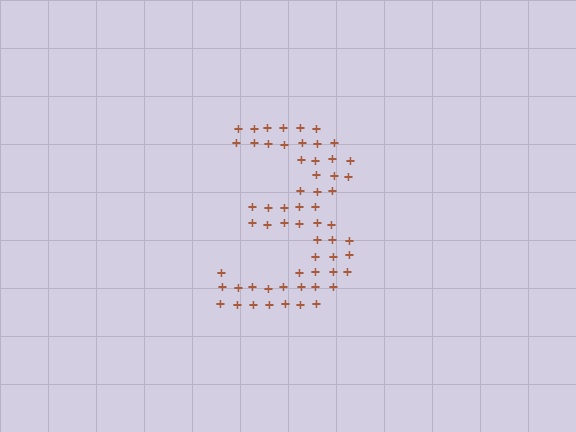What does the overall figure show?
The overall figure shows the digit 3.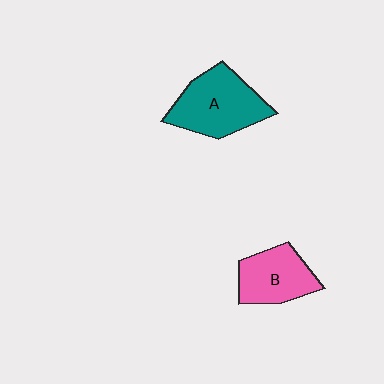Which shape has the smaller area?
Shape B (pink).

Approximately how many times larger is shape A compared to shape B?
Approximately 1.4 times.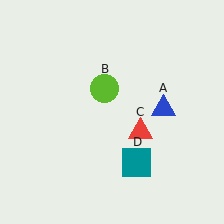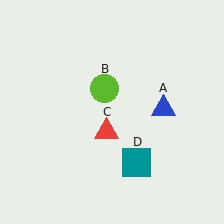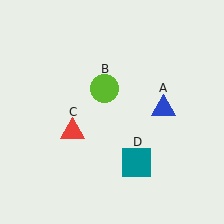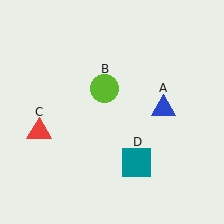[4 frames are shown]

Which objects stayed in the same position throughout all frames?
Blue triangle (object A) and lime circle (object B) and teal square (object D) remained stationary.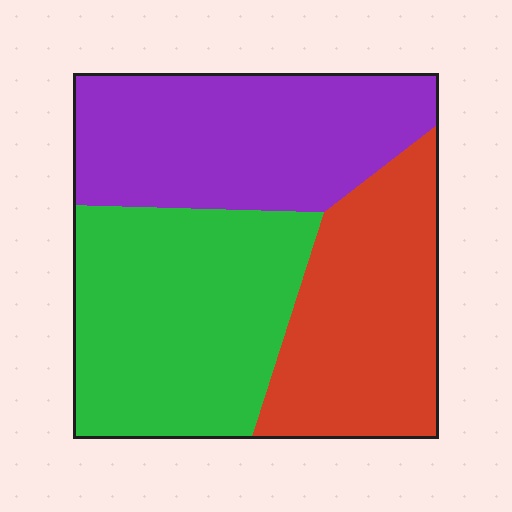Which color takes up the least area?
Red, at roughly 30%.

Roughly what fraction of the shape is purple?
Purple takes up about one third (1/3) of the shape.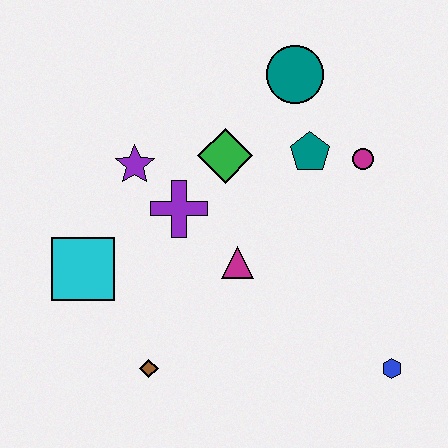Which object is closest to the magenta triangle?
The purple cross is closest to the magenta triangle.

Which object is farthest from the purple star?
The blue hexagon is farthest from the purple star.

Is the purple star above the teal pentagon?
No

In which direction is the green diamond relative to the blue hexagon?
The green diamond is above the blue hexagon.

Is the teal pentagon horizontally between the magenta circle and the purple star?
Yes